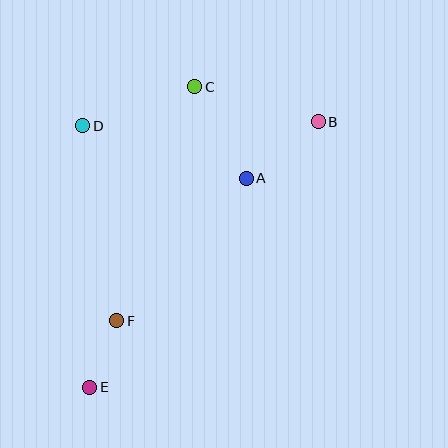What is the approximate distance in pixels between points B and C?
The distance between B and C is approximately 129 pixels.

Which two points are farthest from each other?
Points B and E are farthest from each other.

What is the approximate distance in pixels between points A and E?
The distance between A and E is approximately 261 pixels.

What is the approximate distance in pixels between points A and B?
The distance between A and B is approximately 92 pixels.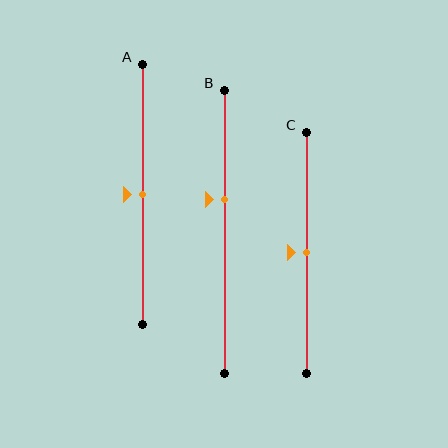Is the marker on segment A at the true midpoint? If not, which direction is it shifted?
Yes, the marker on segment A is at the true midpoint.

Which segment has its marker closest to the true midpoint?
Segment A has its marker closest to the true midpoint.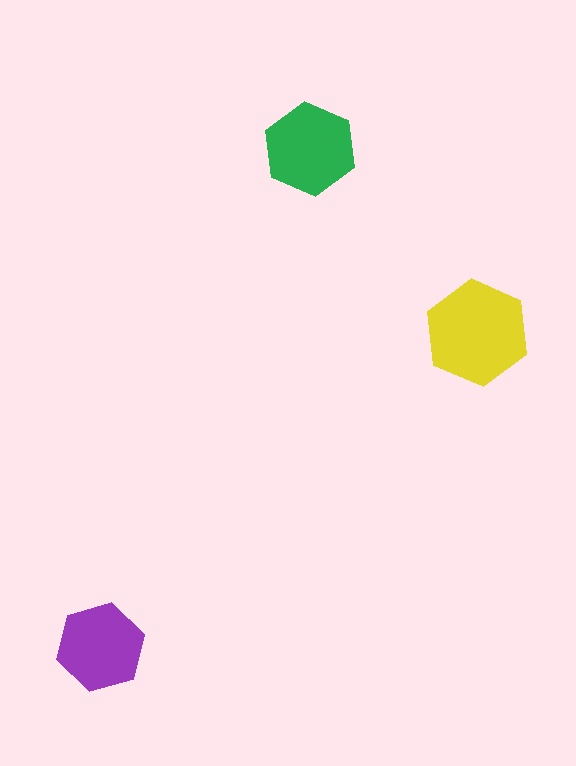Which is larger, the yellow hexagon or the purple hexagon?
The yellow one.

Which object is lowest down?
The purple hexagon is bottommost.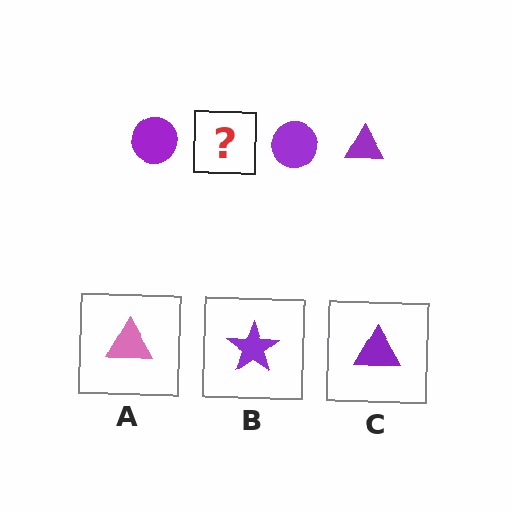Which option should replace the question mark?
Option C.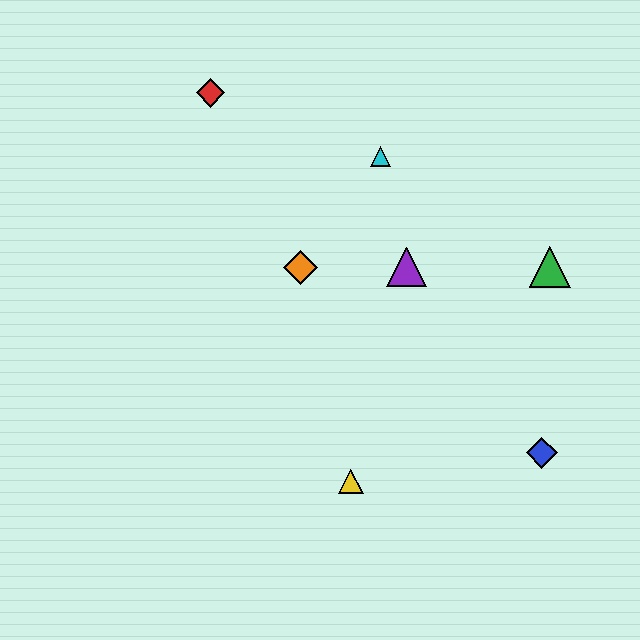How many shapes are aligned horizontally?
3 shapes (the green triangle, the purple triangle, the orange diamond) are aligned horizontally.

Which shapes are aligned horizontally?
The green triangle, the purple triangle, the orange diamond are aligned horizontally.